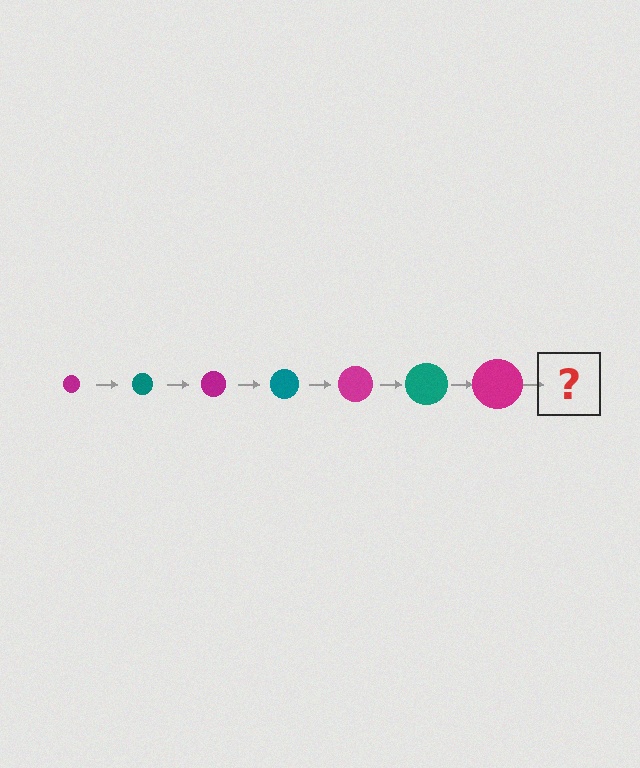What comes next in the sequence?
The next element should be a teal circle, larger than the previous one.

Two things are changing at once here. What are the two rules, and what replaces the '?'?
The two rules are that the circle grows larger each step and the color cycles through magenta and teal. The '?' should be a teal circle, larger than the previous one.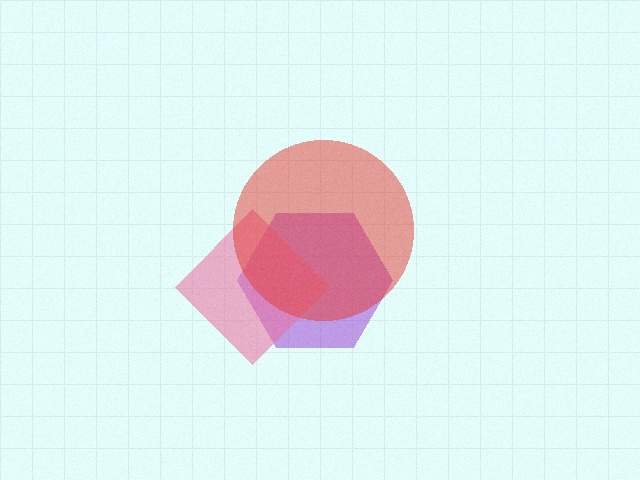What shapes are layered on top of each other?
The layered shapes are: a purple hexagon, a pink diamond, a red circle.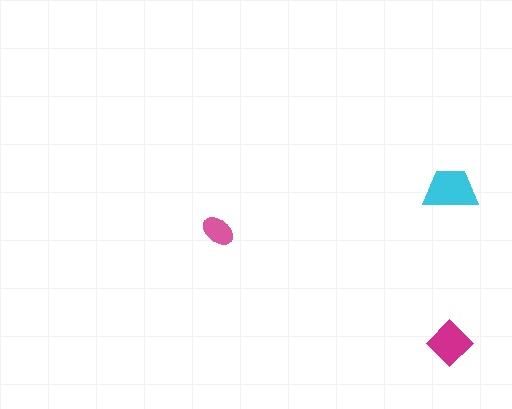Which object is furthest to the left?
The pink ellipse is leftmost.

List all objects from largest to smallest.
The cyan trapezoid, the magenta diamond, the pink ellipse.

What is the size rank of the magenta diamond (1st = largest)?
2nd.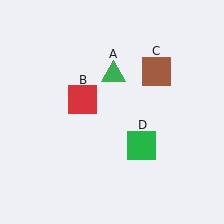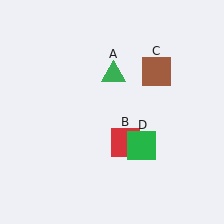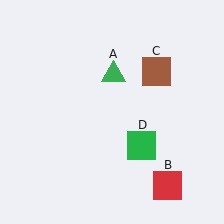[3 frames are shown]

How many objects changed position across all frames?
1 object changed position: red square (object B).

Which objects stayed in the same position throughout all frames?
Green triangle (object A) and brown square (object C) and green square (object D) remained stationary.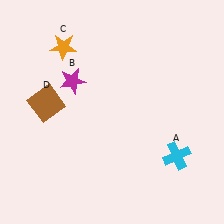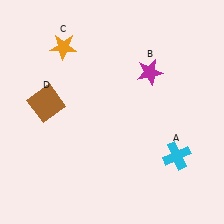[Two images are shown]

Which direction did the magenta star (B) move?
The magenta star (B) moved right.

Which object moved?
The magenta star (B) moved right.